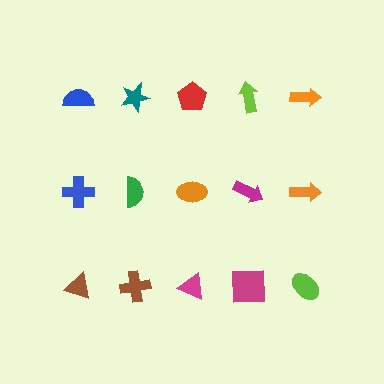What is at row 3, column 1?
A brown triangle.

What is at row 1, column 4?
A lime arrow.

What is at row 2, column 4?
A magenta arrow.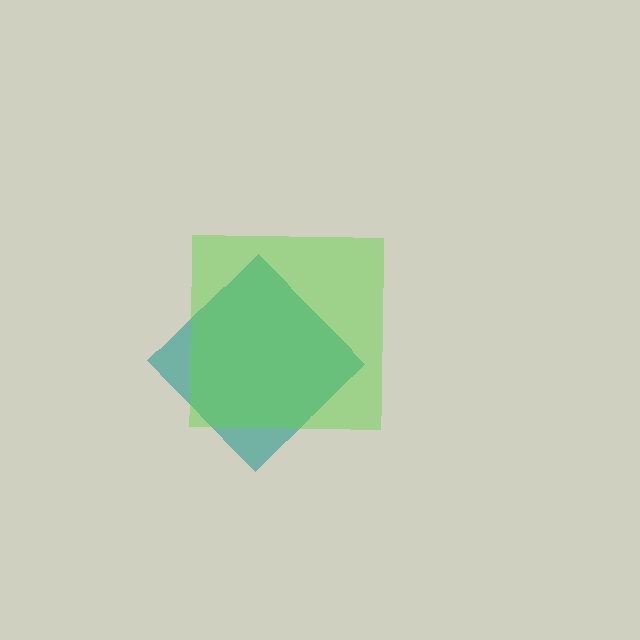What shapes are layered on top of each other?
The layered shapes are: a teal diamond, a lime square.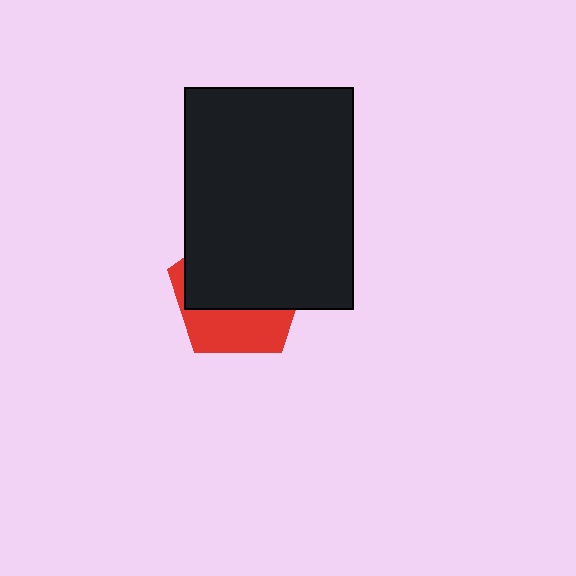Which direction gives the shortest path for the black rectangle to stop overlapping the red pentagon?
Moving up gives the shortest separation.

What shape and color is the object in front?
The object in front is a black rectangle.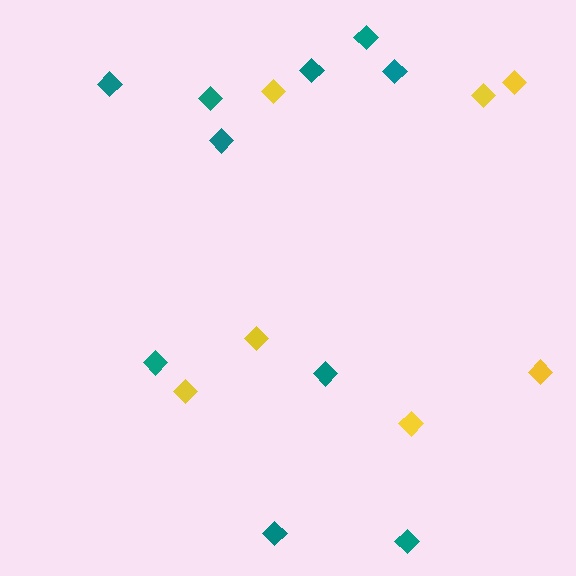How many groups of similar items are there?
There are 2 groups: one group of teal diamonds (10) and one group of yellow diamonds (7).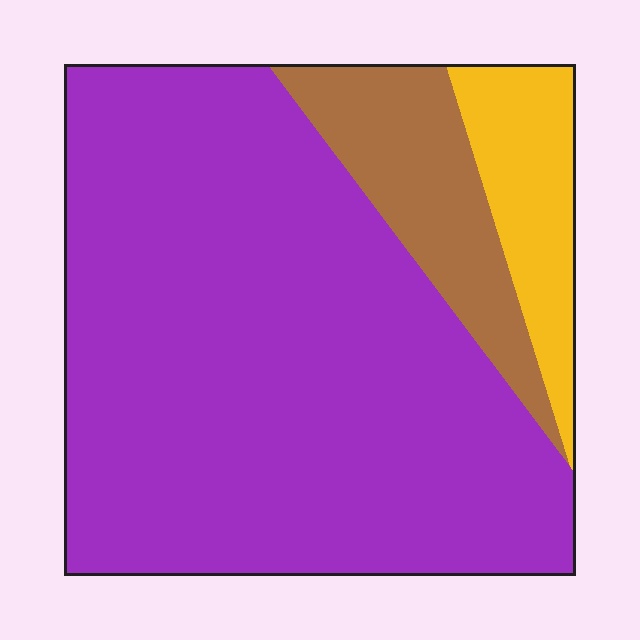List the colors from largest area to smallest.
From largest to smallest: purple, brown, yellow.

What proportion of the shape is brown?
Brown takes up less than a sixth of the shape.